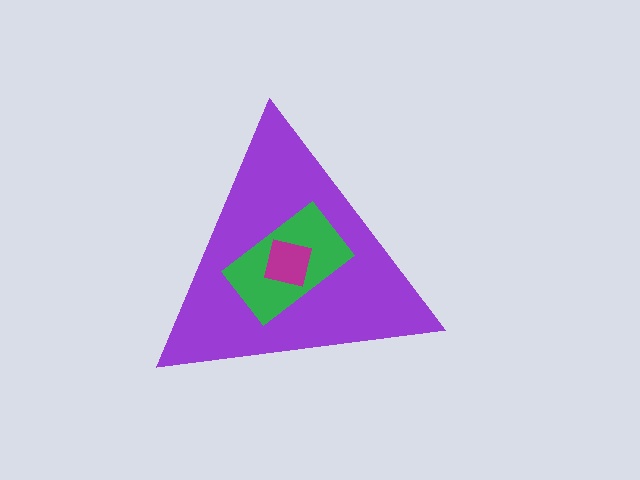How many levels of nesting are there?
3.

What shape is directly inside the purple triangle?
The green rectangle.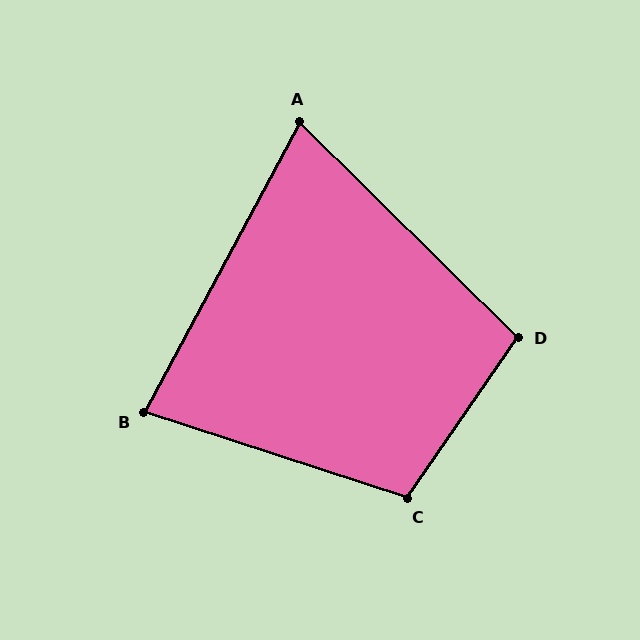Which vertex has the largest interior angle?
C, at approximately 106 degrees.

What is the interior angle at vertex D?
Approximately 100 degrees (obtuse).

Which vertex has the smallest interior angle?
A, at approximately 74 degrees.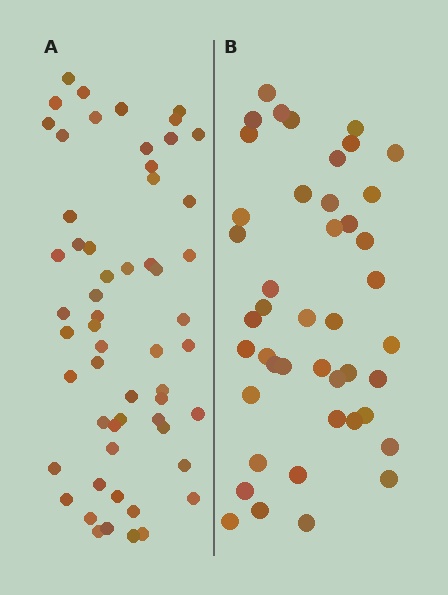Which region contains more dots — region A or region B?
Region A (the left region) has more dots.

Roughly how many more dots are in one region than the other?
Region A has approximately 15 more dots than region B.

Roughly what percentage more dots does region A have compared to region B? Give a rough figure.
About 30% more.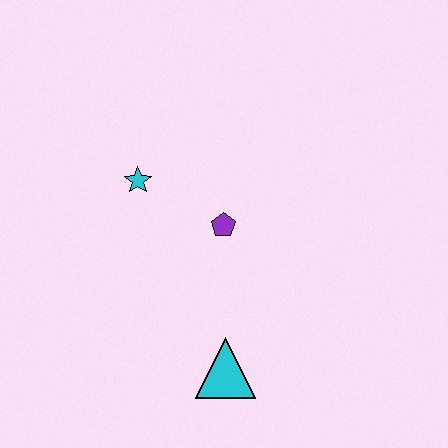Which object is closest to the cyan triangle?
The purple pentagon is closest to the cyan triangle.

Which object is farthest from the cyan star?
The cyan triangle is farthest from the cyan star.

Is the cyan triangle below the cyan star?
Yes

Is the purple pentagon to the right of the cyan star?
Yes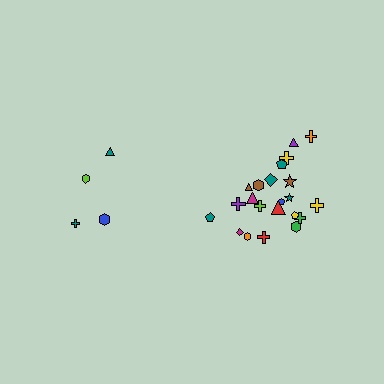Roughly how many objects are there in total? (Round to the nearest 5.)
Roughly 25 objects in total.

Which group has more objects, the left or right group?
The right group.